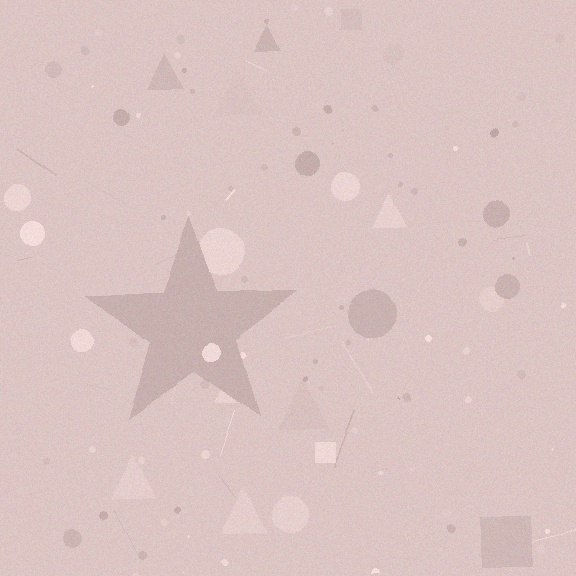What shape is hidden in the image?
A star is hidden in the image.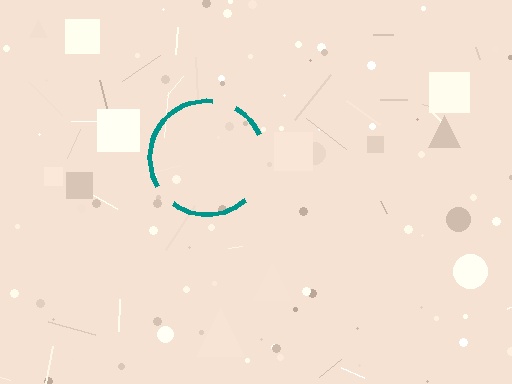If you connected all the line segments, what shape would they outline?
They would outline a circle.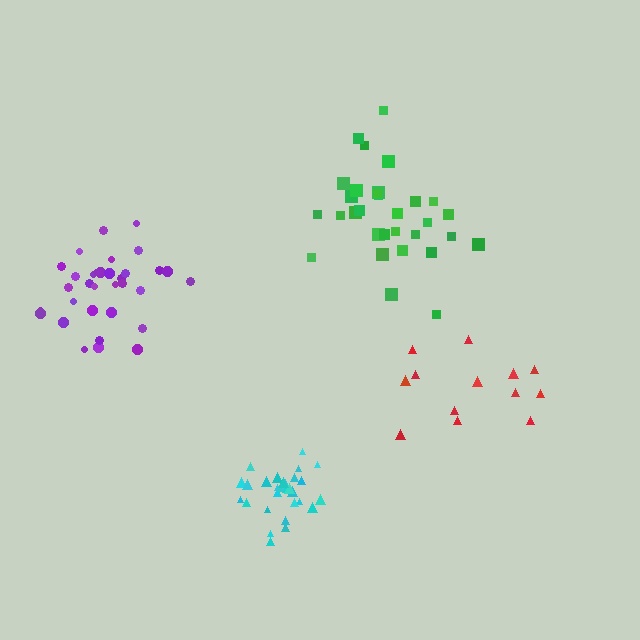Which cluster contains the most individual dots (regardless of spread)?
Purple (34).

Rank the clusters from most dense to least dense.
cyan, purple, green, red.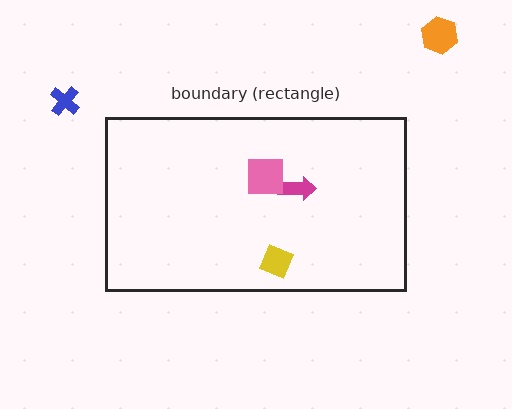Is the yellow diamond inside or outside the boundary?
Inside.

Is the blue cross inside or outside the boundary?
Outside.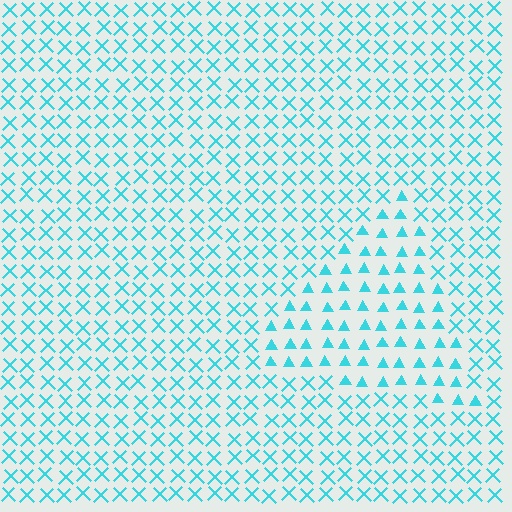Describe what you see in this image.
The image is filled with small cyan elements arranged in a uniform grid. A triangle-shaped region contains triangles, while the surrounding area contains X marks. The boundary is defined purely by the change in element shape.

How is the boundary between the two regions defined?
The boundary is defined by a change in element shape: triangles inside vs. X marks outside. All elements share the same color and spacing.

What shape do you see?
I see a triangle.